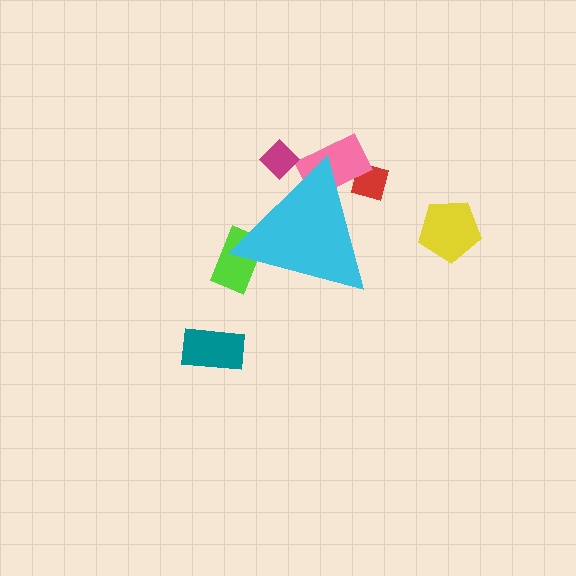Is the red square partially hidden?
Yes, the red square is partially hidden behind the cyan triangle.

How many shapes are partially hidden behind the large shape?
4 shapes are partially hidden.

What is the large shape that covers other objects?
A cyan triangle.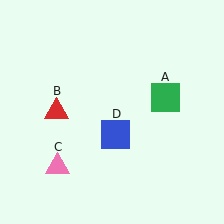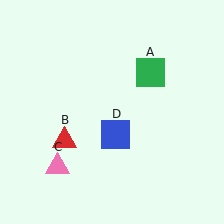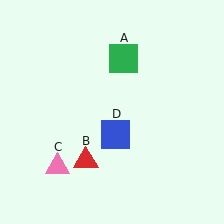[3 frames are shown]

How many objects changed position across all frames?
2 objects changed position: green square (object A), red triangle (object B).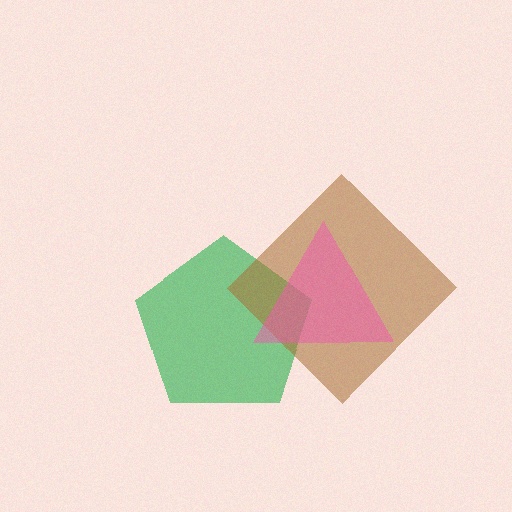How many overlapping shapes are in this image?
There are 3 overlapping shapes in the image.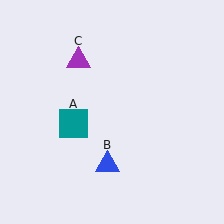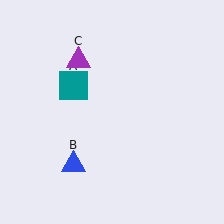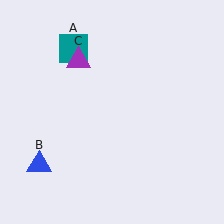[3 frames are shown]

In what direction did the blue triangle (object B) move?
The blue triangle (object B) moved left.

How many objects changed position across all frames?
2 objects changed position: teal square (object A), blue triangle (object B).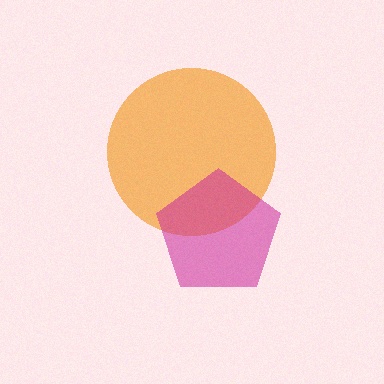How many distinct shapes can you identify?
There are 2 distinct shapes: an orange circle, a magenta pentagon.